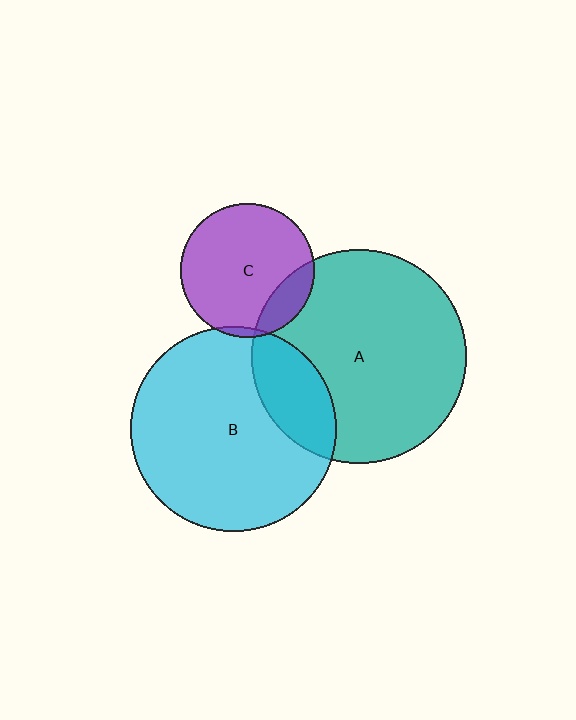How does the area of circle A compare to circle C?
Approximately 2.5 times.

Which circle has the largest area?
Circle A (teal).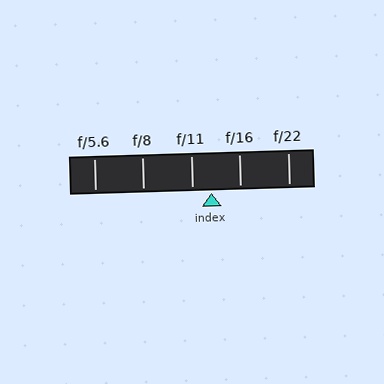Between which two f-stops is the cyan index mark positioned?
The index mark is between f/11 and f/16.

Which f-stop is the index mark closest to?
The index mark is closest to f/11.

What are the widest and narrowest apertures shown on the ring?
The widest aperture shown is f/5.6 and the narrowest is f/22.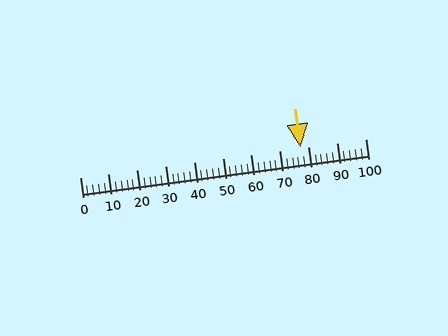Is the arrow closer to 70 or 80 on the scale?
The arrow is closer to 80.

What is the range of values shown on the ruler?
The ruler shows values from 0 to 100.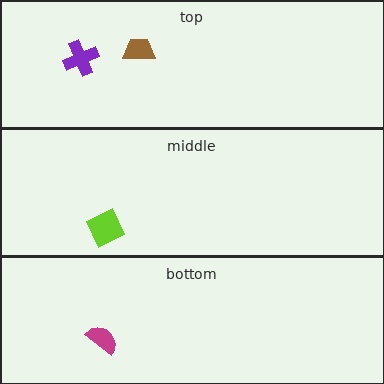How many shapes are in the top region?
2.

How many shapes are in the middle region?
1.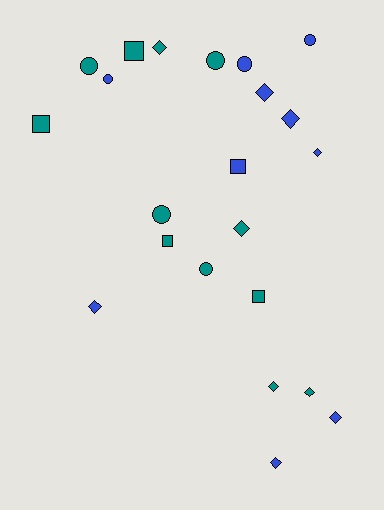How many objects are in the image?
There are 22 objects.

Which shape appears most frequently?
Diamond, with 10 objects.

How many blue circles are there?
There are 3 blue circles.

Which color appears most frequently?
Teal, with 12 objects.